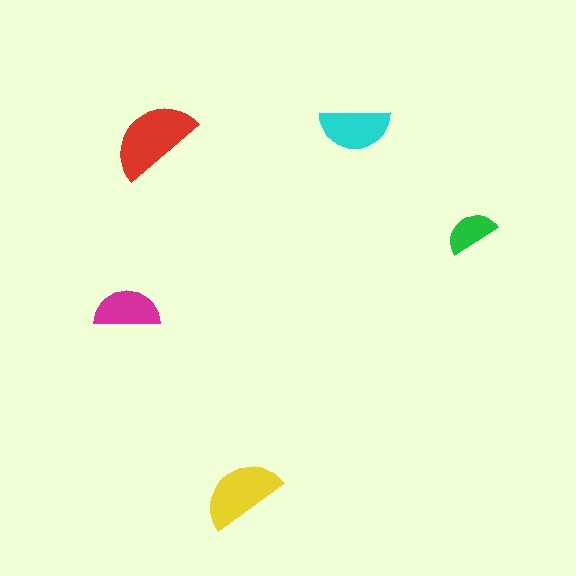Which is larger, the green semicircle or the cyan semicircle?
The cyan one.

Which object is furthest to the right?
The green semicircle is rightmost.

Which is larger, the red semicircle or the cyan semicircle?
The red one.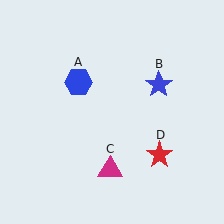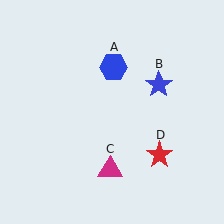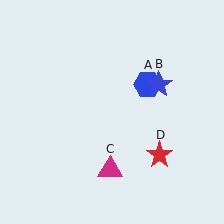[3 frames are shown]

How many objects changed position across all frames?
1 object changed position: blue hexagon (object A).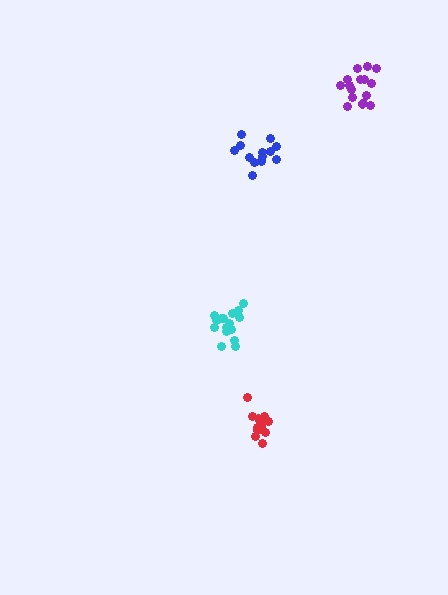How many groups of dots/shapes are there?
There are 4 groups.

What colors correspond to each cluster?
The clusters are colored: cyan, red, blue, purple.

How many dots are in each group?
Group 1: 16 dots, Group 2: 12 dots, Group 3: 13 dots, Group 4: 16 dots (57 total).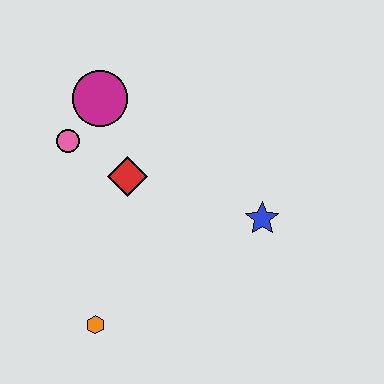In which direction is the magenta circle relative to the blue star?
The magenta circle is to the left of the blue star.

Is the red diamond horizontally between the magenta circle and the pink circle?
No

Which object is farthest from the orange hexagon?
The magenta circle is farthest from the orange hexagon.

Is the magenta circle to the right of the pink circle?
Yes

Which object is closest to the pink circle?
The magenta circle is closest to the pink circle.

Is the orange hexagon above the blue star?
No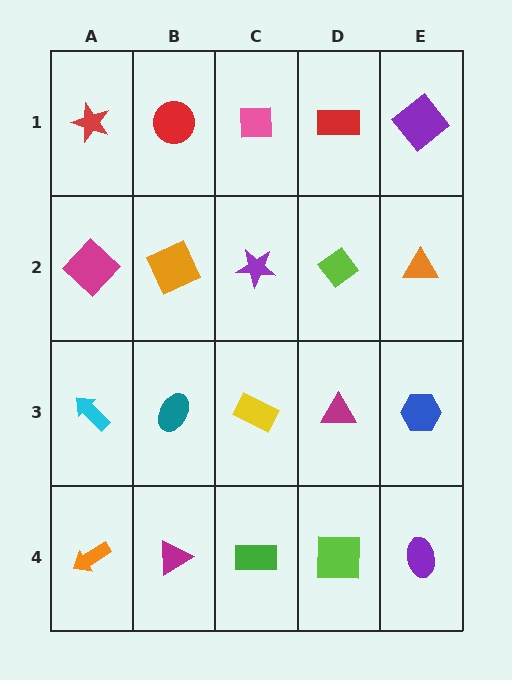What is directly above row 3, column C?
A purple star.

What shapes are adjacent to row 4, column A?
A cyan arrow (row 3, column A), a magenta triangle (row 4, column B).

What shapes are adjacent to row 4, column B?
A teal ellipse (row 3, column B), an orange arrow (row 4, column A), a green rectangle (row 4, column C).